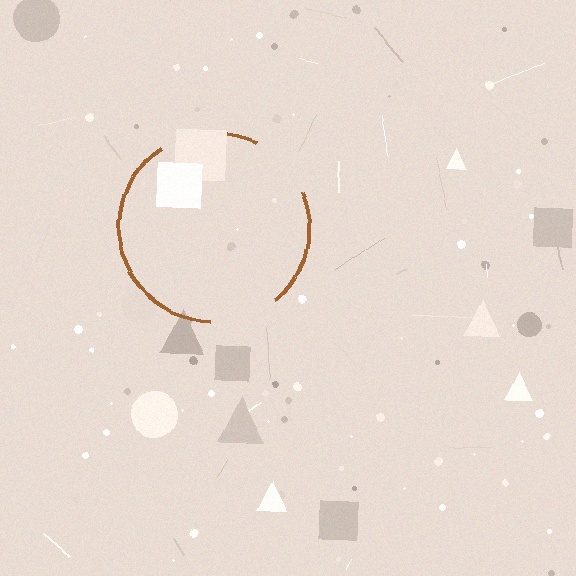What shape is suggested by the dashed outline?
The dashed outline suggests a circle.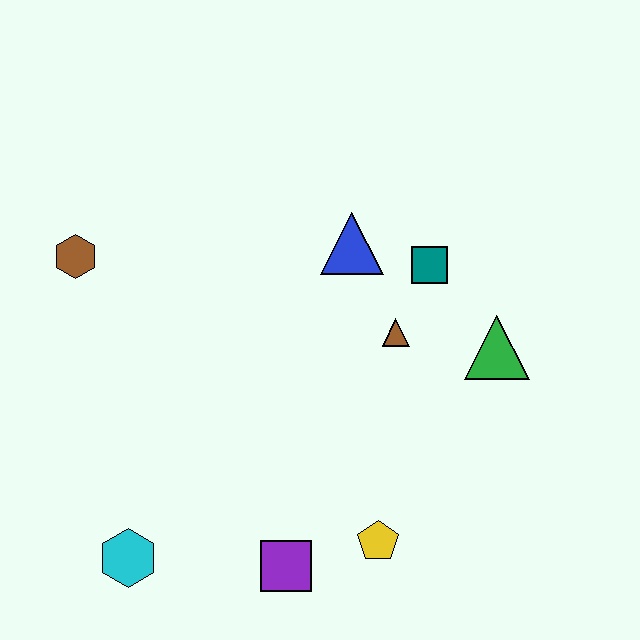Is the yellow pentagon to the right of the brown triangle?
No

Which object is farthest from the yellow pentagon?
The brown hexagon is farthest from the yellow pentagon.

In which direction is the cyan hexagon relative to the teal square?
The cyan hexagon is to the left of the teal square.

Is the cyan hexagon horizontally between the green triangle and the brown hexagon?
Yes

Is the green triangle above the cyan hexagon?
Yes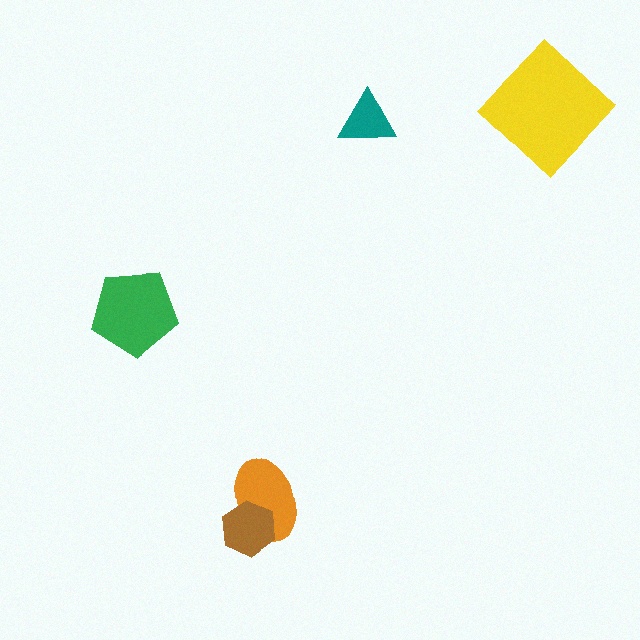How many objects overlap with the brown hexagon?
1 object overlaps with the brown hexagon.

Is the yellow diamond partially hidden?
No, no other shape covers it.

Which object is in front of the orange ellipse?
The brown hexagon is in front of the orange ellipse.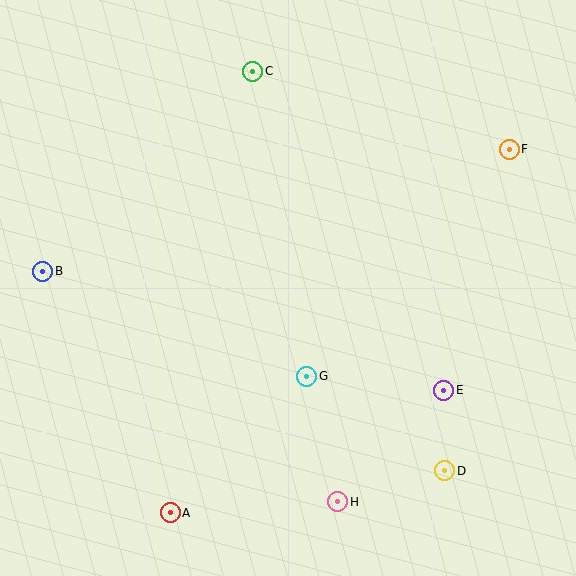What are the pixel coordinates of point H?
Point H is at (338, 502).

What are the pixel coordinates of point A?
Point A is at (170, 513).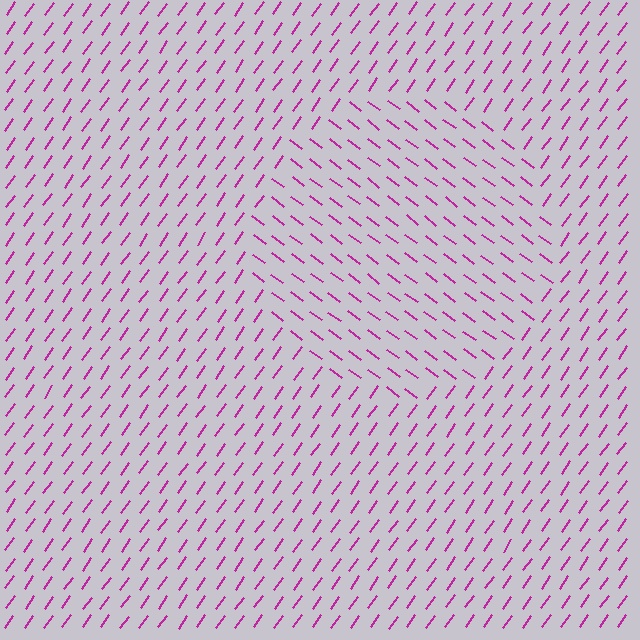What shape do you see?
I see a circle.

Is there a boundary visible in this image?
Yes, there is a texture boundary formed by a change in line orientation.